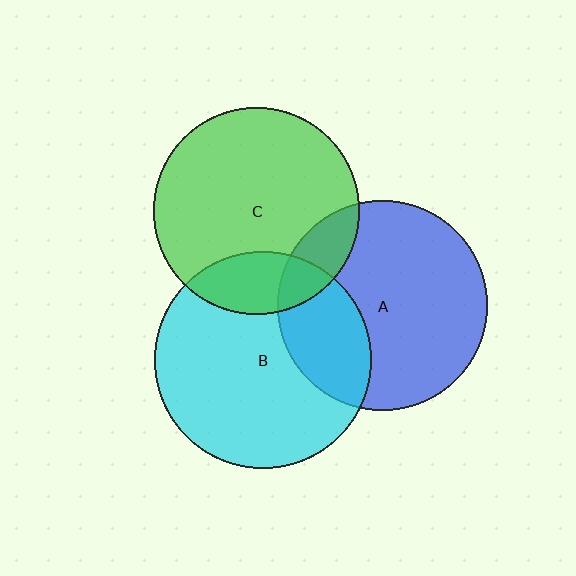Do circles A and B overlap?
Yes.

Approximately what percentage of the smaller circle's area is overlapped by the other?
Approximately 30%.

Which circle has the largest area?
Circle B (cyan).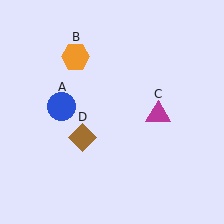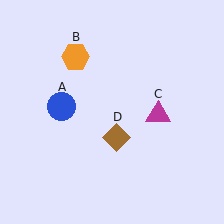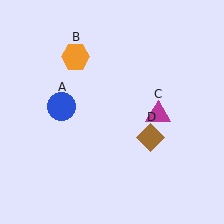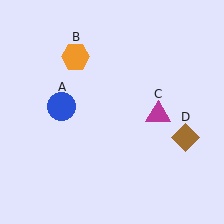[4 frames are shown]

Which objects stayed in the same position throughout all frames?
Blue circle (object A) and orange hexagon (object B) and magenta triangle (object C) remained stationary.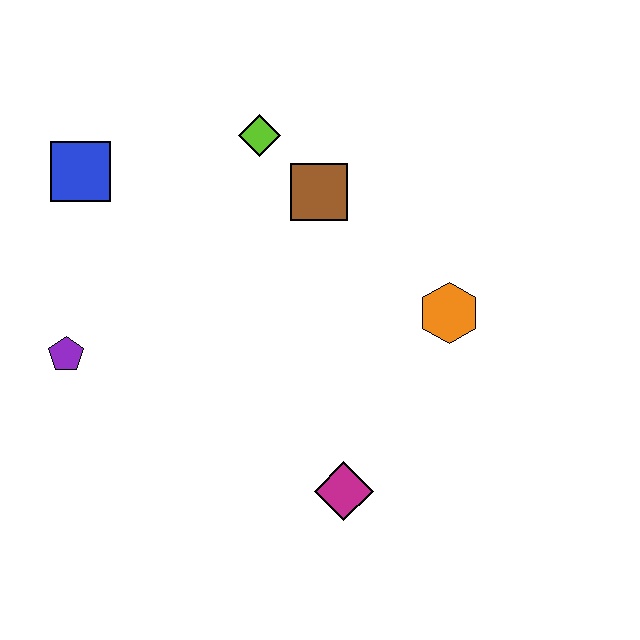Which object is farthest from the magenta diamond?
The blue square is farthest from the magenta diamond.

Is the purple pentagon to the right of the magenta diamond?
No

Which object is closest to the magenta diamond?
The orange hexagon is closest to the magenta diamond.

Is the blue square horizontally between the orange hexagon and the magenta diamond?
No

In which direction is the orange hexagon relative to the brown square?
The orange hexagon is to the right of the brown square.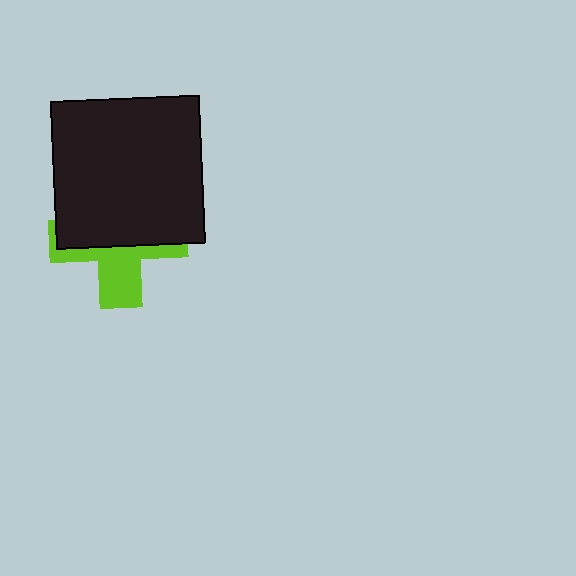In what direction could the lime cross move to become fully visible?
The lime cross could move down. That would shift it out from behind the black square entirely.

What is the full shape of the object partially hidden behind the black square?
The partially hidden object is a lime cross.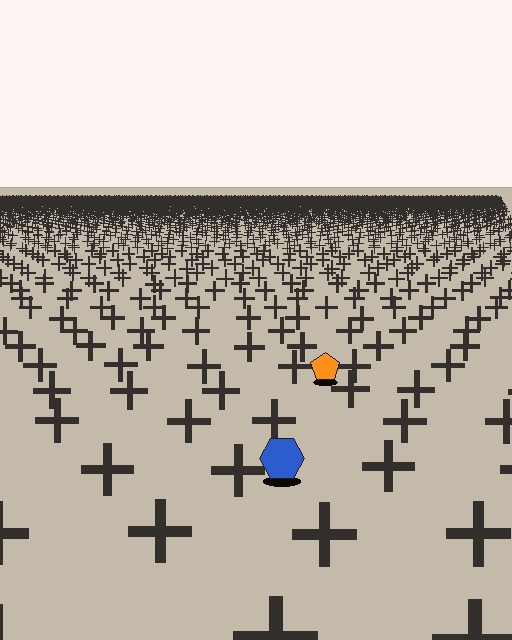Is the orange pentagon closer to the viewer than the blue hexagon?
No. The blue hexagon is closer — you can tell from the texture gradient: the ground texture is coarser near it.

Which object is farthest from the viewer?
The orange pentagon is farthest from the viewer. It appears smaller and the ground texture around it is denser.